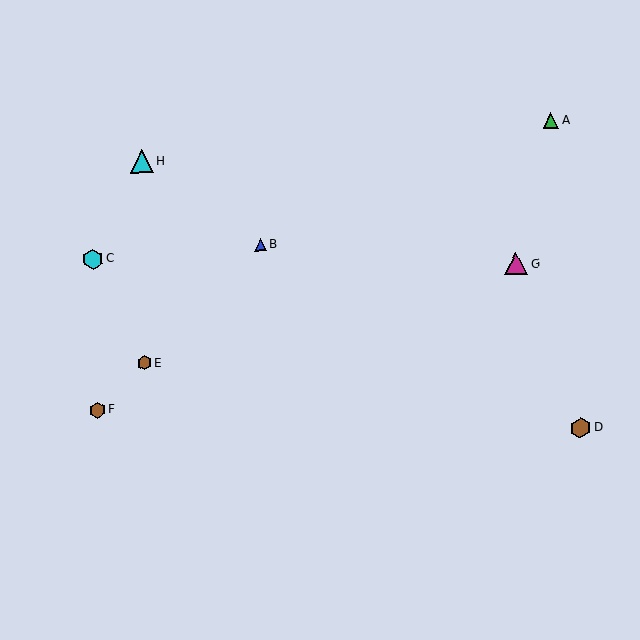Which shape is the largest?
The magenta triangle (labeled G) is the largest.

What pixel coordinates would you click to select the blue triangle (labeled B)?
Click at (260, 245) to select the blue triangle B.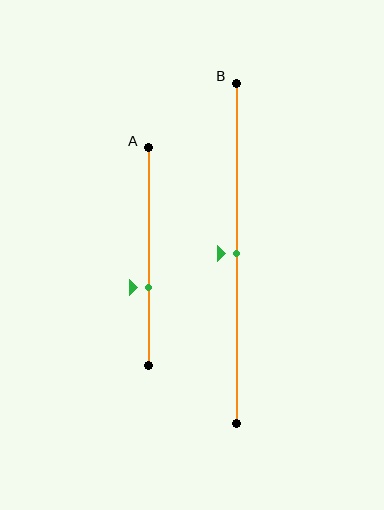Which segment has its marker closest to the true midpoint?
Segment B has its marker closest to the true midpoint.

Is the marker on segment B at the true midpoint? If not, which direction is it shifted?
Yes, the marker on segment B is at the true midpoint.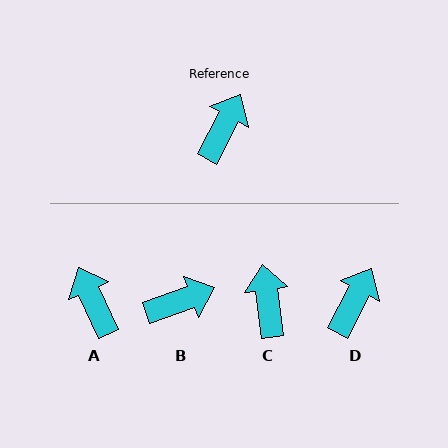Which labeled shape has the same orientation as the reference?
D.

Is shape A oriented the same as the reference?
No, it is off by about 52 degrees.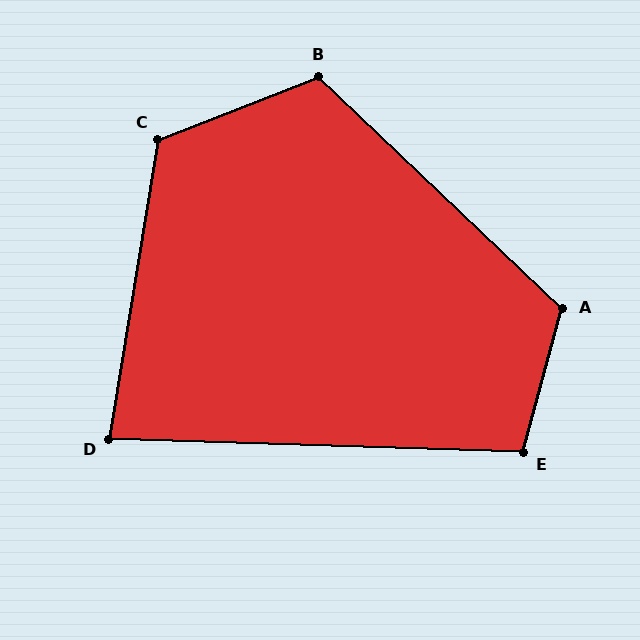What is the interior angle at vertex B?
Approximately 115 degrees (obtuse).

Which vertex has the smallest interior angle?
D, at approximately 83 degrees.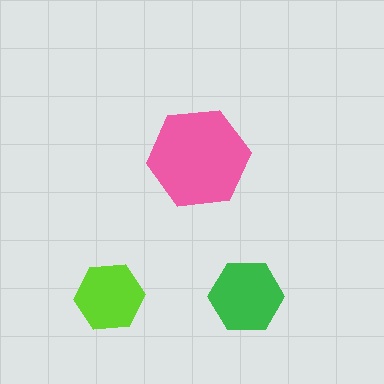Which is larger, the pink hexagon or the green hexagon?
The pink one.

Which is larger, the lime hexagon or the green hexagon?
The green one.